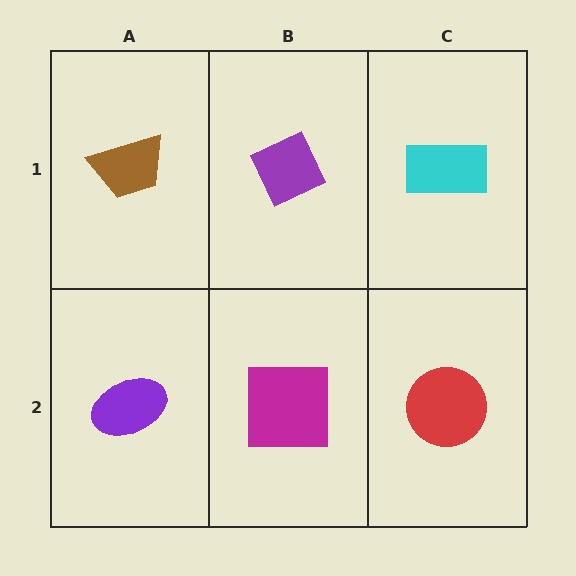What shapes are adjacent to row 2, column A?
A brown trapezoid (row 1, column A), a magenta square (row 2, column B).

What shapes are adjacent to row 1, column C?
A red circle (row 2, column C), a purple diamond (row 1, column B).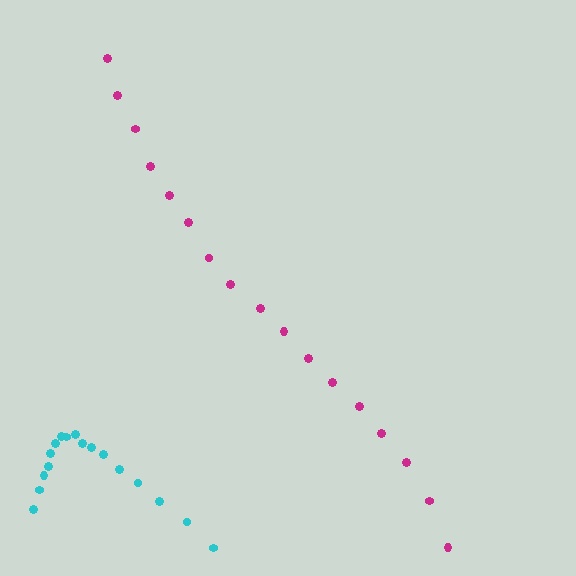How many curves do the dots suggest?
There are 2 distinct paths.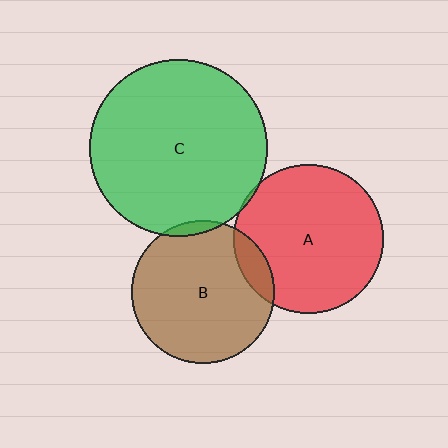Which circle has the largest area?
Circle C (green).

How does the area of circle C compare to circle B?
Approximately 1.5 times.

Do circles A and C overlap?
Yes.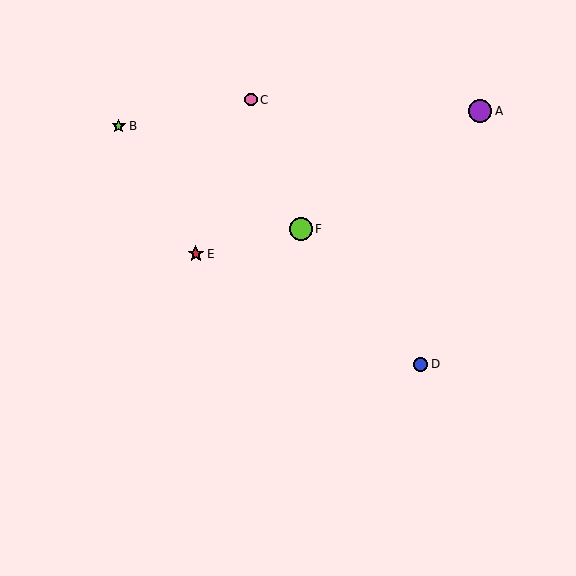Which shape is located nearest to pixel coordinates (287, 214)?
The lime circle (labeled F) at (301, 229) is nearest to that location.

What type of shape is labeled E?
Shape E is a red star.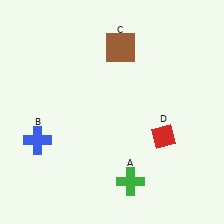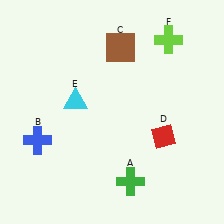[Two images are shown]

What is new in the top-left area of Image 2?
A cyan triangle (E) was added in the top-left area of Image 2.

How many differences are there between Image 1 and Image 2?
There are 2 differences between the two images.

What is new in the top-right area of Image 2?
A lime cross (F) was added in the top-right area of Image 2.